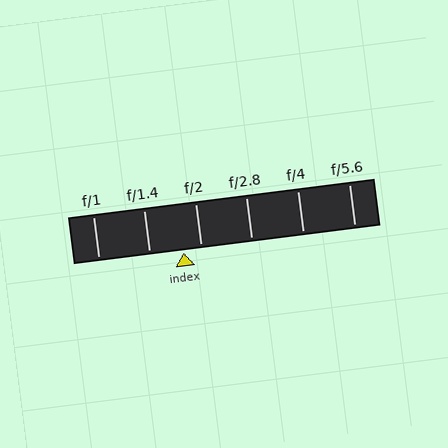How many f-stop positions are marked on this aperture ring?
There are 6 f-stop positions marked.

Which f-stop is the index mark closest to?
The index mark is closest to f/2.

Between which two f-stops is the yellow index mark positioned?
The index mark is between f/1.4 and f/2.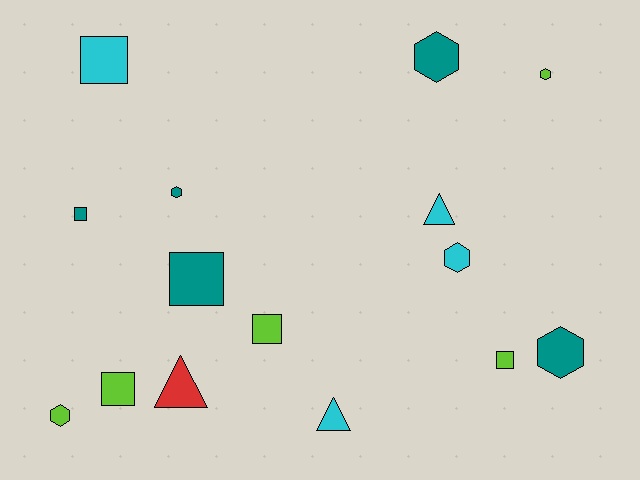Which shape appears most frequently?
Hexagon, with 6 objects.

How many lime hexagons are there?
There are 2 lime hexagons.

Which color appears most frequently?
Lime, with 5 objects.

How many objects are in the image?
There are 15 objects.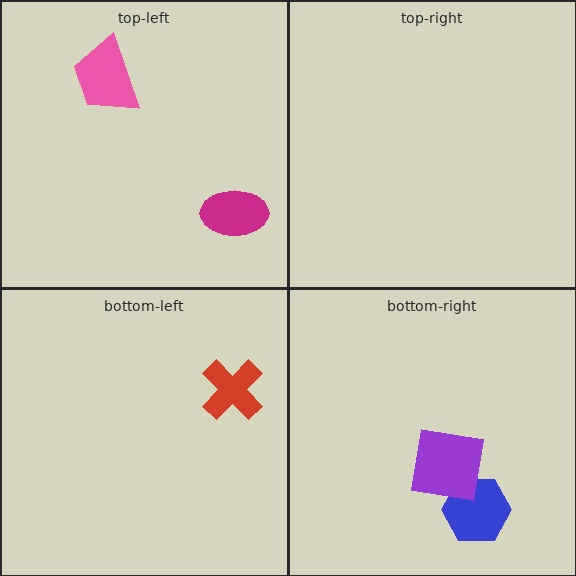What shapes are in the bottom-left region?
The red cross.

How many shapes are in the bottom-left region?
1.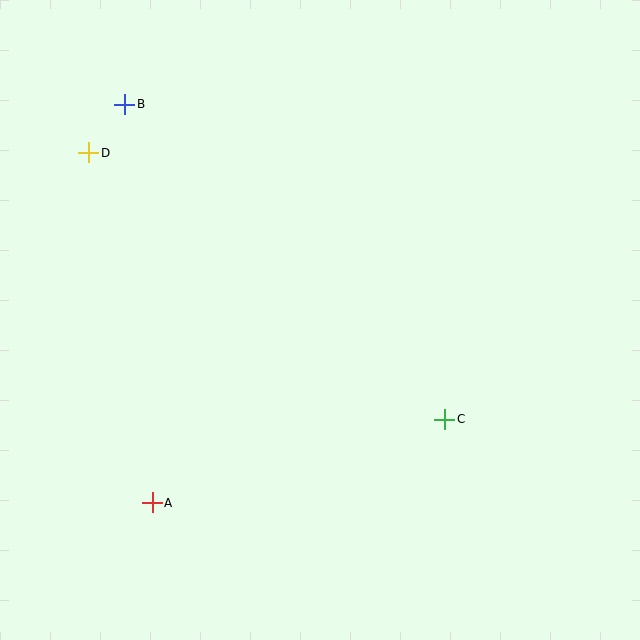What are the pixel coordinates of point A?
Point A is at (152, 503).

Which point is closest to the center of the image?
Point C at (445, 419) is closest to the center.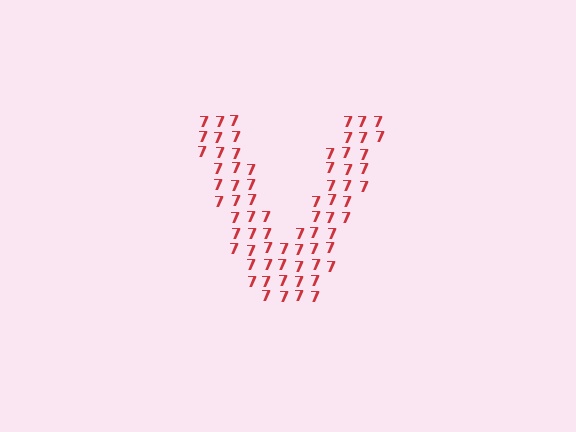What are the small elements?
The small elements are digit 7's.